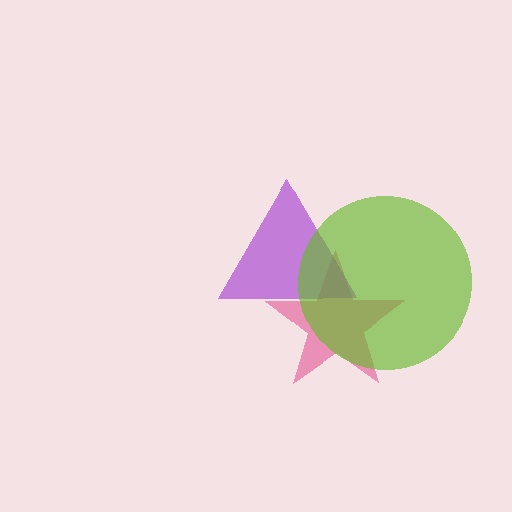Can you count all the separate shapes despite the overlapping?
Yes, there are 3 separate shapes.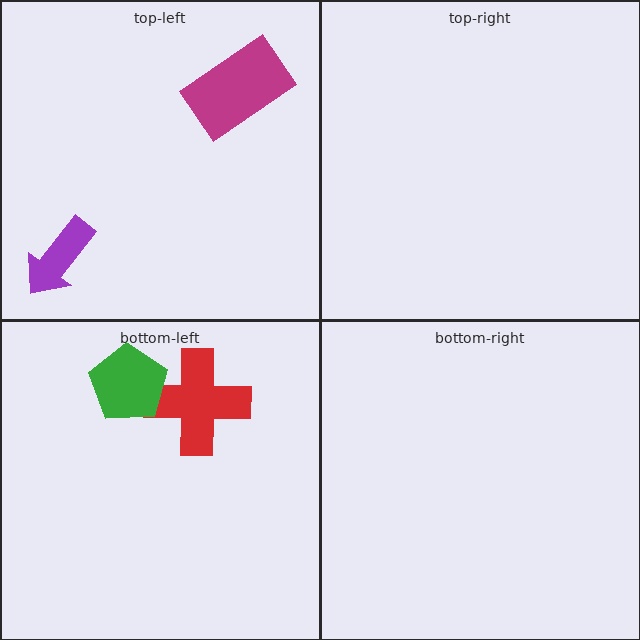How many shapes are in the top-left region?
2.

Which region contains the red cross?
The bottom-left region.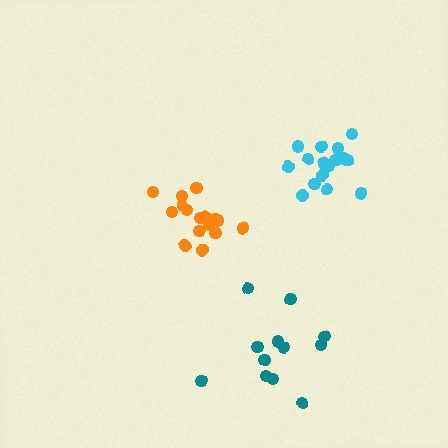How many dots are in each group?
Group 1: 17 dots, Group 2: 17 dots, Group 3: 12 dots (46 total).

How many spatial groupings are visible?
There are 3 spatial groupings.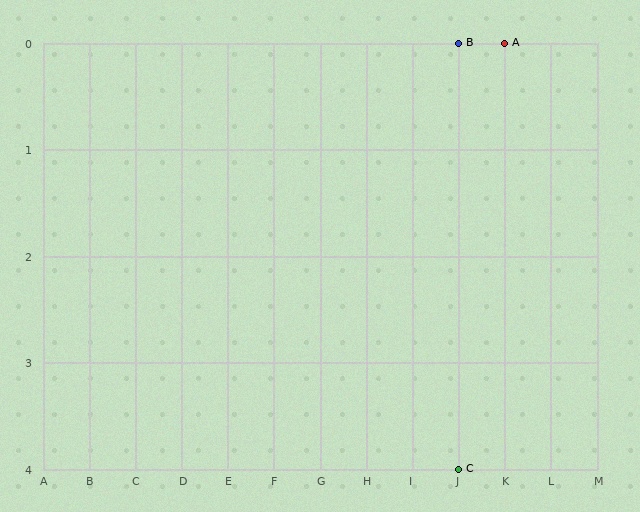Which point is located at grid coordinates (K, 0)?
Point A is at (K, 0).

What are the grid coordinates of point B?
Point B is at grid coordinates (J, 0).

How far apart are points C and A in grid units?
Points C and A are 1 column and 4 rows apart (about 4.1 grid units diagonally).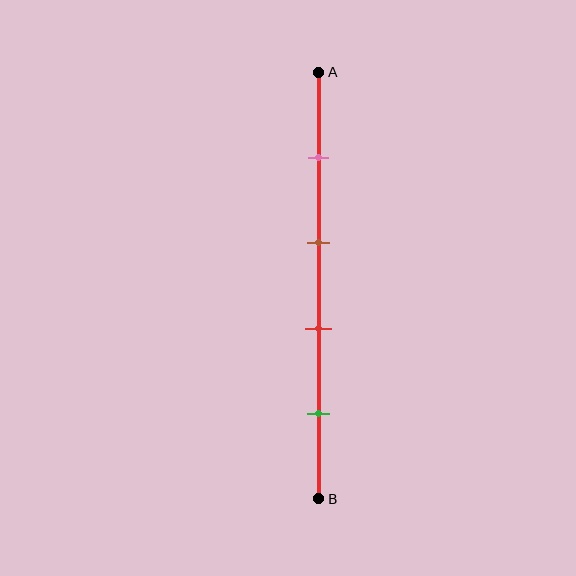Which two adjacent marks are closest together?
The brown and red marks are the closest adjacent pair.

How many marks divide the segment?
There are 4 marks dividing the segment.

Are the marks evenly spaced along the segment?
Yes, the marks are approximately evenly spaced.